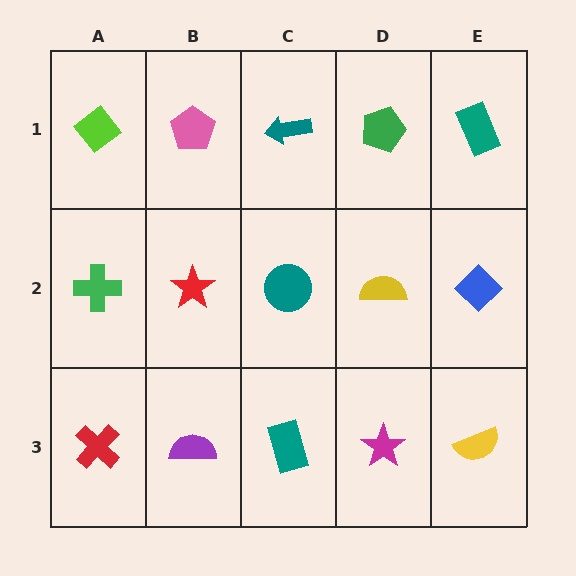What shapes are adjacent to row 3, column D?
A yellow semicircle (row 2, column D), a teal rectangle (row 3, column C), a yellow semicircle (row 3, column E).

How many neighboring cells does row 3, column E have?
2.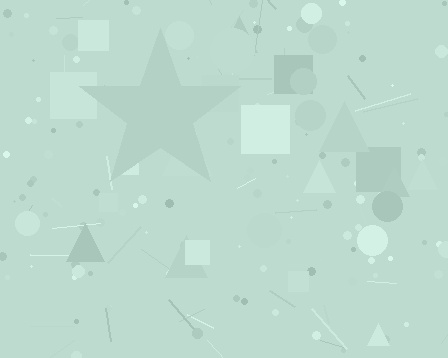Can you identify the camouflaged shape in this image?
The camouflaged shape is a star.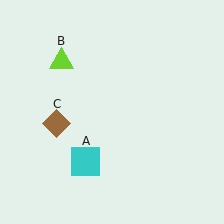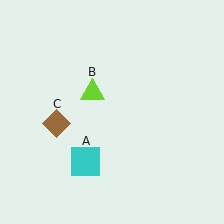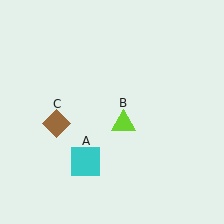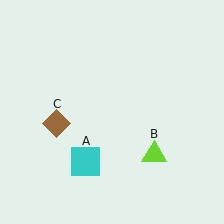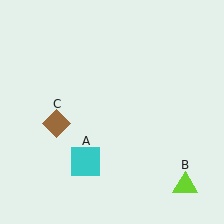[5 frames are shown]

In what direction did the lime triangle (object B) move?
The lime triangle (object B) moved down and to the right.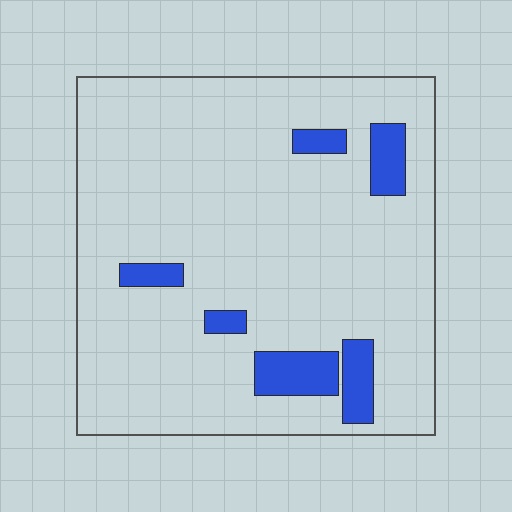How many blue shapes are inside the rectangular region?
6.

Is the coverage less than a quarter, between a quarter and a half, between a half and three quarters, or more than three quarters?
Less than a quarter.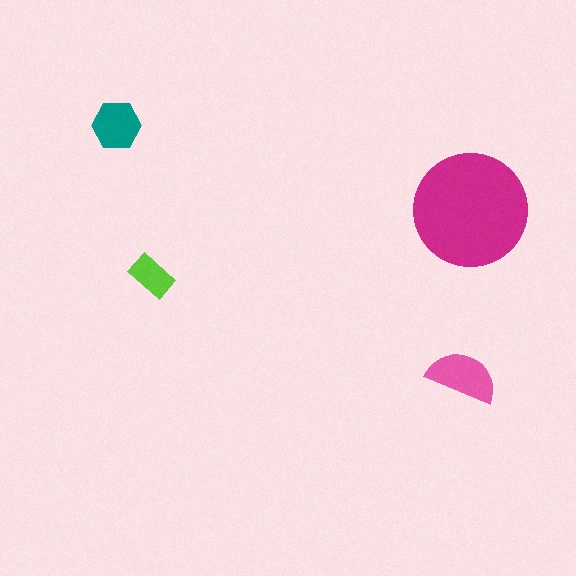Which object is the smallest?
The lime rectangle.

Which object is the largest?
The magenta circle.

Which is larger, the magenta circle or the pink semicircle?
The magenta circle.